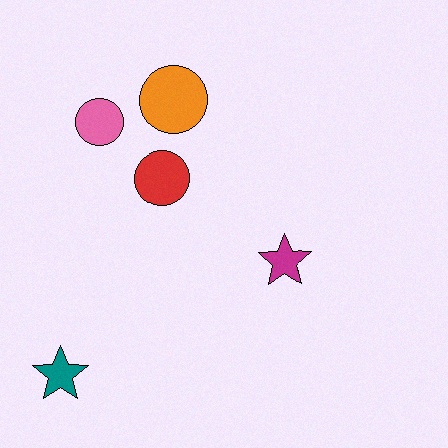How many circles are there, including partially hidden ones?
There are 3 circles.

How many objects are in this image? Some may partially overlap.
There are 5 objects.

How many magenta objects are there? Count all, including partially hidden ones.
There is 1 magenta object.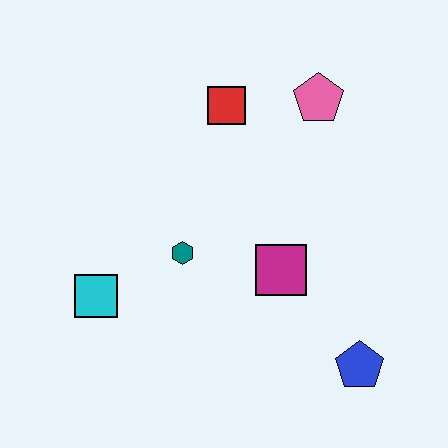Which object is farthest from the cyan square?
The pink pentagon is farthest from the cyan square.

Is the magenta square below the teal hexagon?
Yes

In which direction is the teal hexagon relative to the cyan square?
The teal hexagon is to the right of the cyan square.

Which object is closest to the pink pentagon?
The red square is closest to the pink pentagon.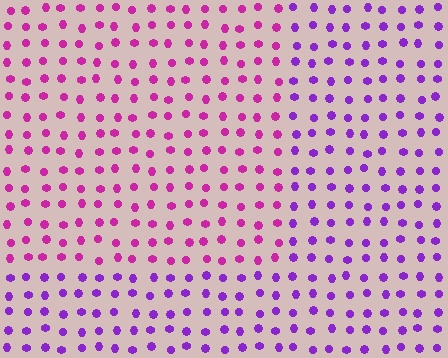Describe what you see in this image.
The image is filled with small purple elements in a uniform arrangement. A rectangle-shaped region is visible where the elements are tinted to a slightly different hue, forming a subtle color boundary.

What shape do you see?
I see a rectangle.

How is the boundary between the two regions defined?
The boundary is defined purely by a slight shift in hue (about 37 degrees). Spacing, size, and orientation are identical on both sides.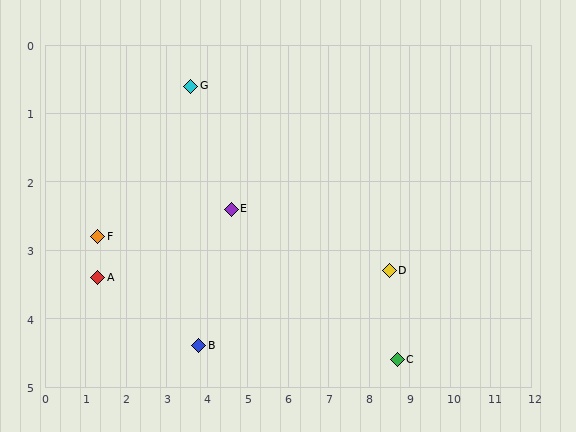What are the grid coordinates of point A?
Point A is at approximately (1.3, 3.4).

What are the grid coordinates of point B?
Point B is at approximately (3.8, 4.4).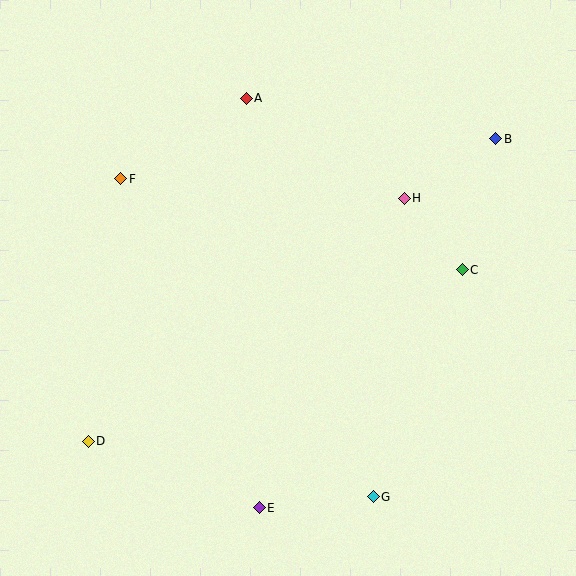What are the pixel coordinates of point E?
Point E is at (259, 508).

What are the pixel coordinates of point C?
Point C is at (462, 270).